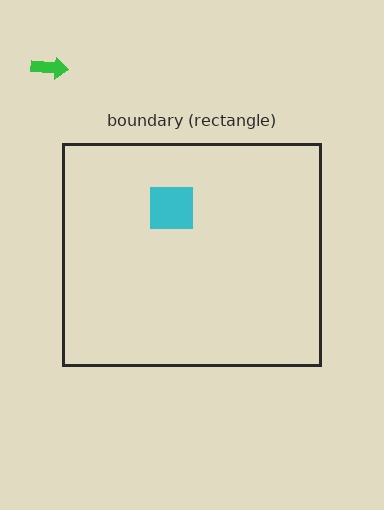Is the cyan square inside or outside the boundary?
Inside.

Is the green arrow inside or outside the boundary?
Outside.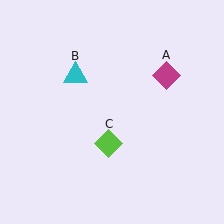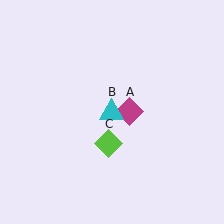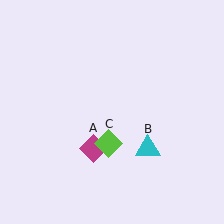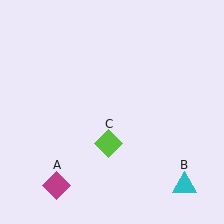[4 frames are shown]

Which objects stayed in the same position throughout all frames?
Lime diamond (object C) remained stationary.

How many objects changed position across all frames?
2 objects changed position: magenta diamond (object A), cyan triangle (object B).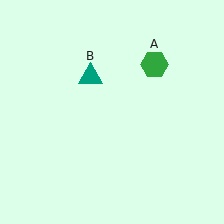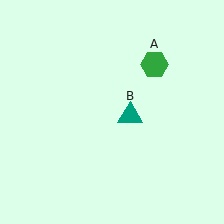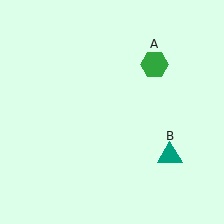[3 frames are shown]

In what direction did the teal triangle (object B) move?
The teal triangle (object B) moved down and to the right.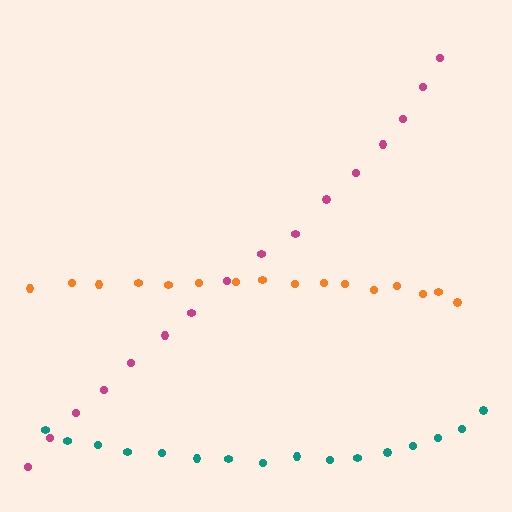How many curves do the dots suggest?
There are 3 distinct paths.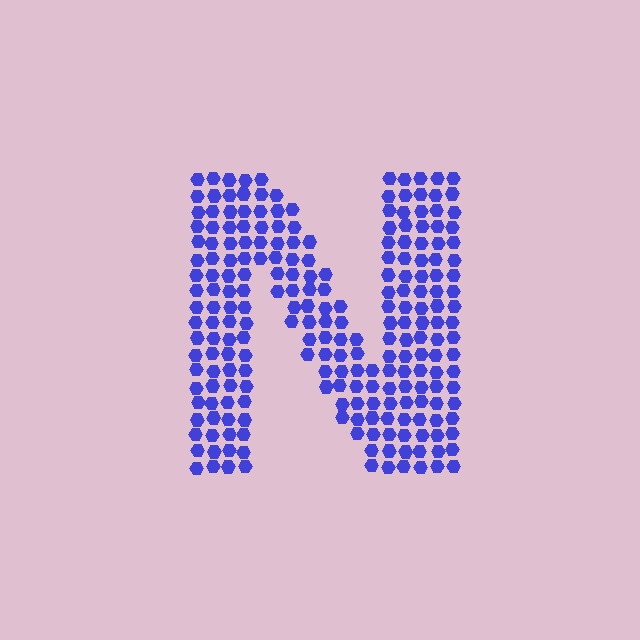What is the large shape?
The large shape is the letter N.